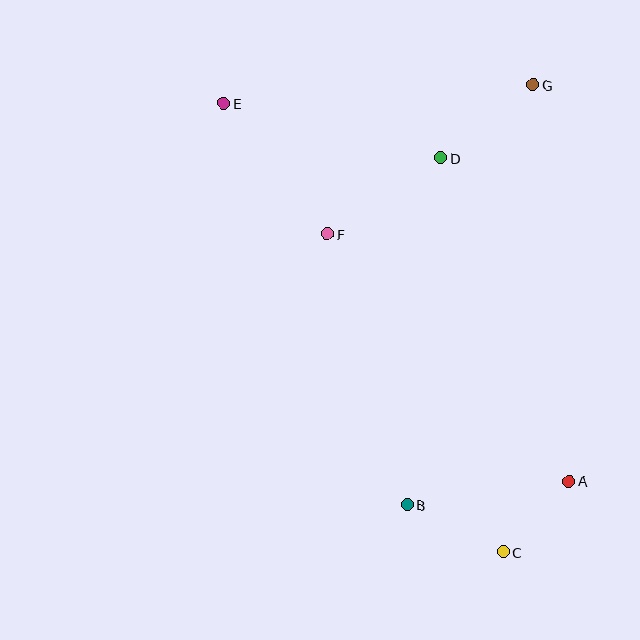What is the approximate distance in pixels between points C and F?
The distance between C and F is approximately 363 pixels.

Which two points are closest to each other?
Points A and C are closest to each other.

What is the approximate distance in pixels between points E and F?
The distance between E and F is approximately 167 pixels.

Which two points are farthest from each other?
Points C and E are farthest from each other.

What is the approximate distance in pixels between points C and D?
The distance between C and D is approximately 399 pixels.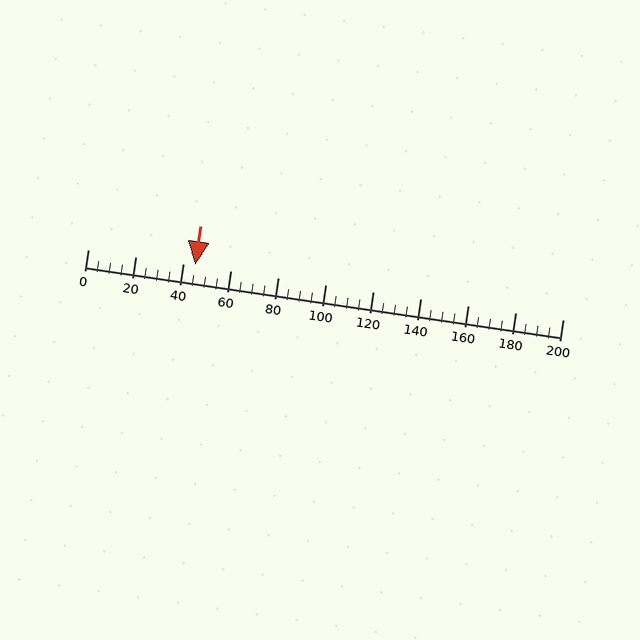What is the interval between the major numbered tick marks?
The major tick marks are spaced 20 units apart.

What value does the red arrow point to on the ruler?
The red arrow points to approximately 45.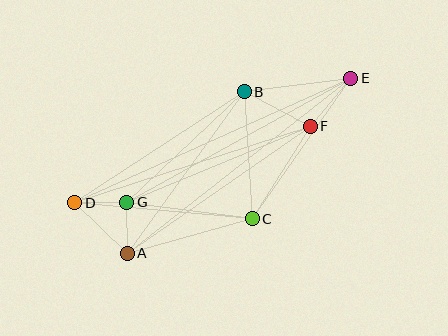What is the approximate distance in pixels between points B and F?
The distance between B and F is approximately 75 pixels.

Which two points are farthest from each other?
Points D and E are farthest from each other.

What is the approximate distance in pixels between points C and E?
The distance between C and E is approximately 172 pixels.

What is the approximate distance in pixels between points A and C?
The distance between A and C is approximately 129 pixels.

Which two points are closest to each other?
Points A and G are closest to each other.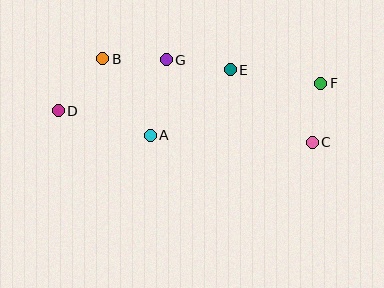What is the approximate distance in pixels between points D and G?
The distance between D and G is approximately 119 pixels.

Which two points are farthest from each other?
Points D and F are farthest from each other.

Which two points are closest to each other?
Points C and F are closest to each other.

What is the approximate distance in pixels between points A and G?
The distance between A and G is approximately 77 pixels.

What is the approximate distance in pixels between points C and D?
The distance between C and D is approximately 256 pixels.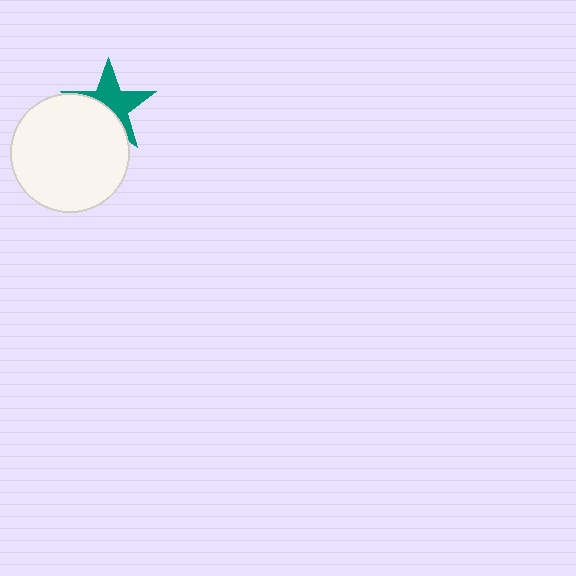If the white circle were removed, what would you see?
You would see the complete teal star.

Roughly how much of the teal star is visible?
About half of it is visible (roughly 55%).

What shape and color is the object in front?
The object in front is a white circle.